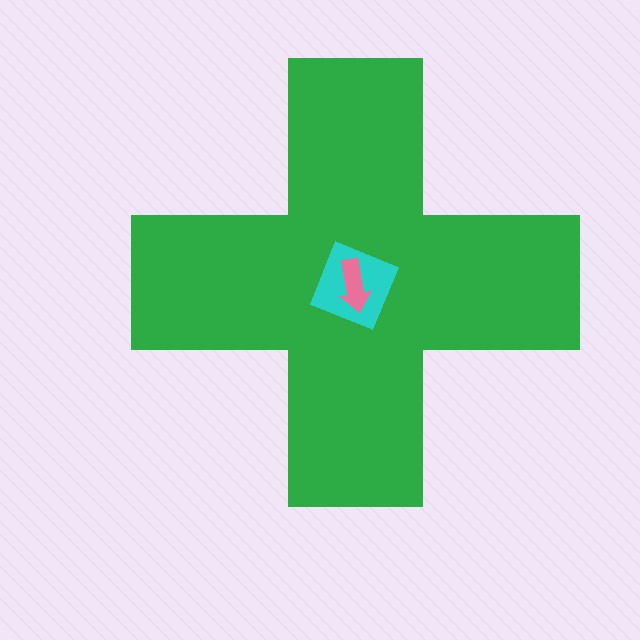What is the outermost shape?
The green cross.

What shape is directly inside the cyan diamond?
The pink arrow.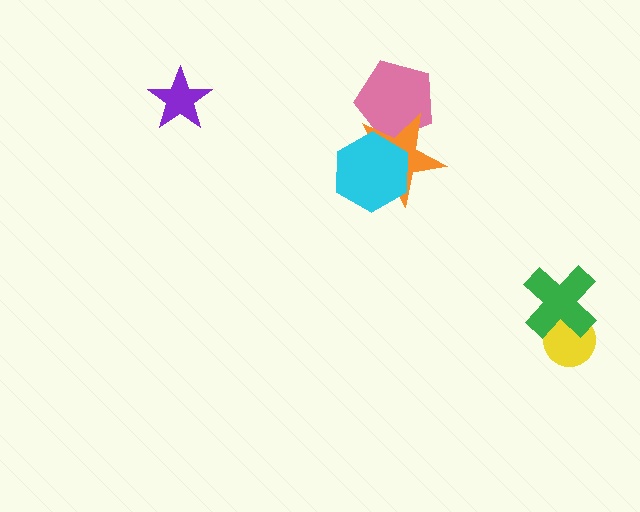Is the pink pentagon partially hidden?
Yes, it is partially covered by another shape.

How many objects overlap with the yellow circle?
1 object overlaps with the yellow circle.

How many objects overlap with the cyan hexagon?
1 object overlaps with the cyan hexagon.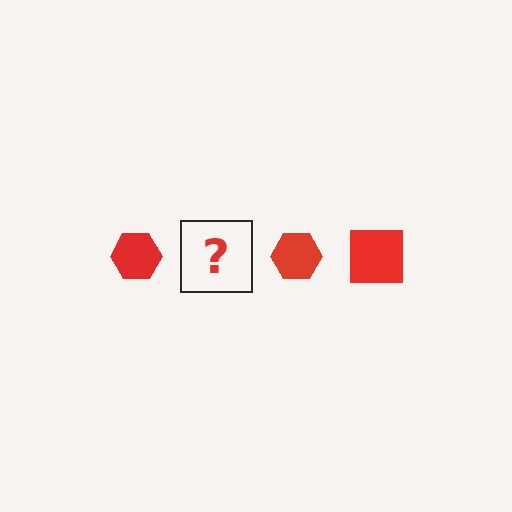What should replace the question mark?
The question mark should be replaced with a red square.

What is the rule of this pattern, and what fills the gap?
The rule is that the pattern cycles through hexagon, square shapes in red. The gap should be filled with a red square.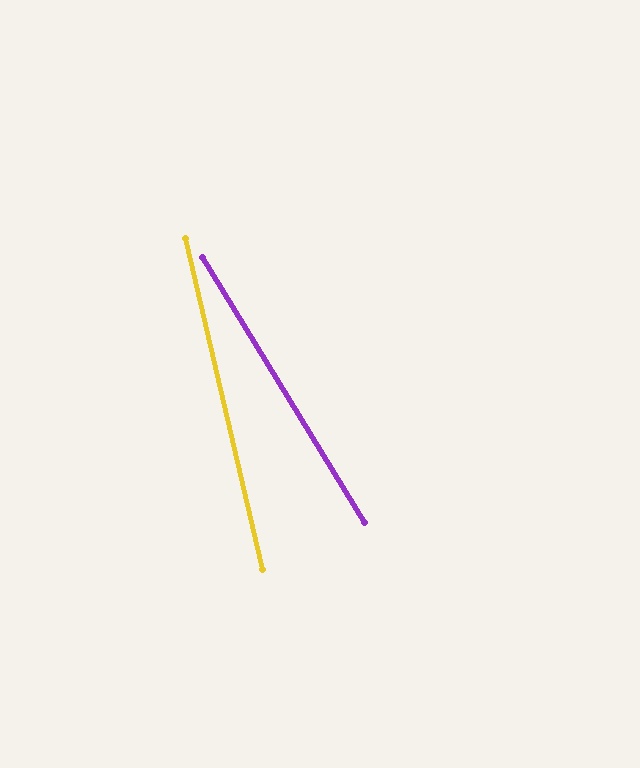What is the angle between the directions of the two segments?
Approximately 18 degrees.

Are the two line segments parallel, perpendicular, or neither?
Neither parallel nor perpendicular — they differ by about 18°.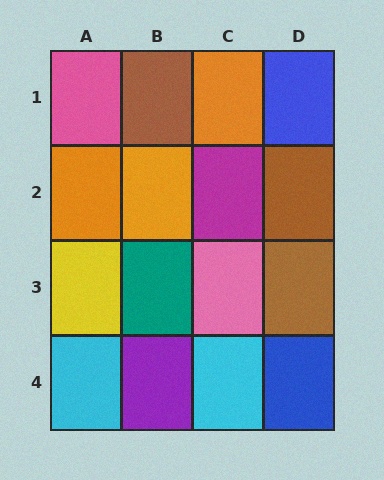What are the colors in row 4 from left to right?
Cyan, purple, cyan, blue.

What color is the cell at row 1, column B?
Brown.